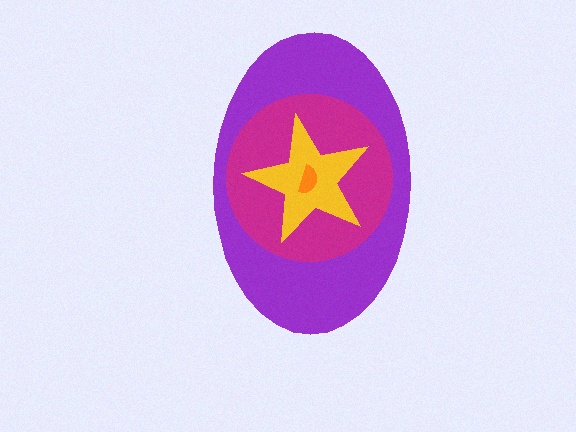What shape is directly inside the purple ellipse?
The magenta circle.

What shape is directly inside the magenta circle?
The yellow star.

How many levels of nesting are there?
4.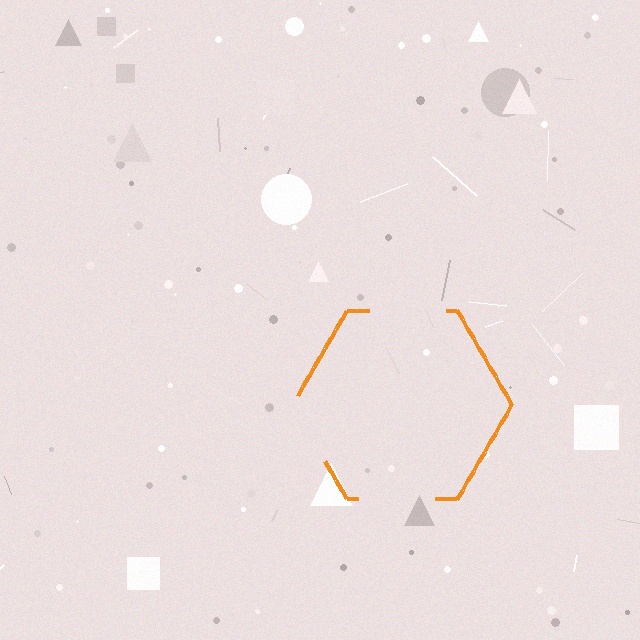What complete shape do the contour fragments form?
The contour fragments form a hexagon.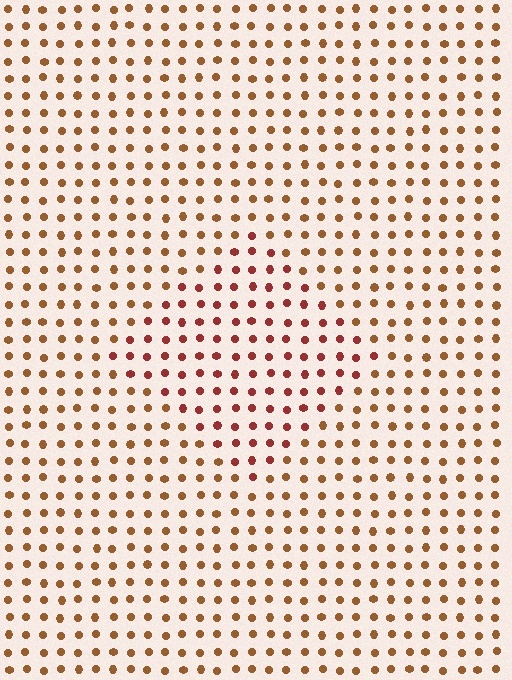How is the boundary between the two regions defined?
The boundary is defined purely by a slight shift in hue (about 29 degrees). Spacing, size, and orientation are identical on both sides.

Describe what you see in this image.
The image is filled with small brown elements in a uniform arrangement. A diamond-shaped region is visible where the elements are tinted to a slightly different hue, forming a subtle color boundary.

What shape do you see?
I see a diamond.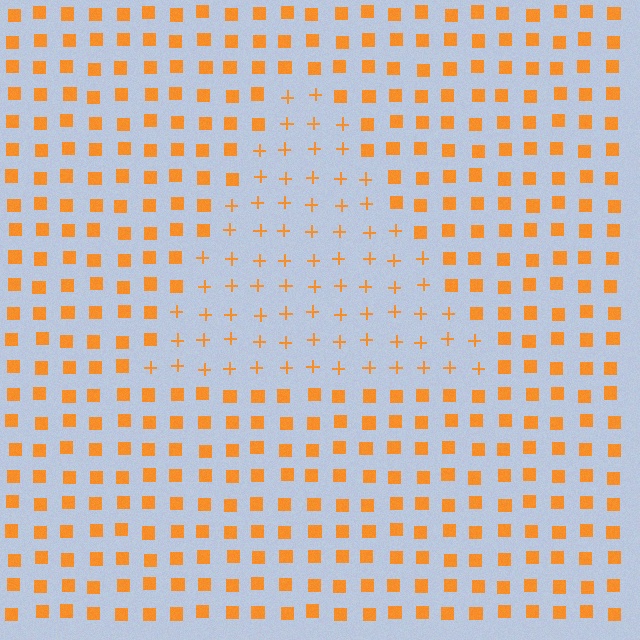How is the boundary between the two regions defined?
The boundary is defined by a change in element shape: plus signs inside vs. squares outside. All elements share the same color and spacing.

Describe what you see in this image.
The image is filled with small orange elements arranged in a uniform grid. A triangle-shaped region contains plus signs, while the surrounding area contains squares. The boundary is defined purely by the change in element shape.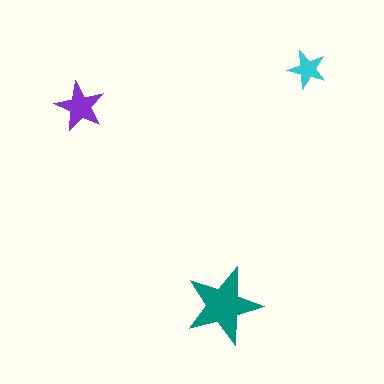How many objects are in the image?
There are 3 objects in the image.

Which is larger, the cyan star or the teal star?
The teal one.